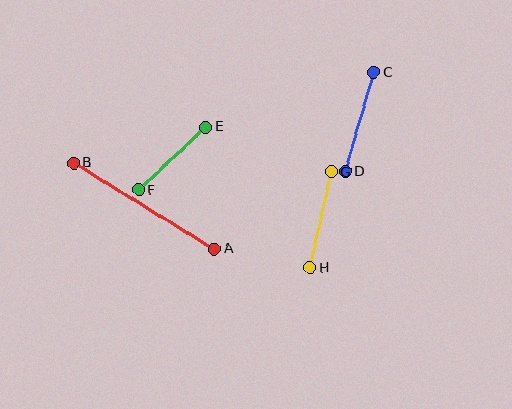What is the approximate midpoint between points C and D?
The midpoint is at approximately (359, 122) pixels.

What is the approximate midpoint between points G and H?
The midpoint is at approximately (321, 220) pixels.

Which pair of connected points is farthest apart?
Points A and B are farthest apart.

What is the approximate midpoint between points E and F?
The midpoint is at approximately (172, 158) pixels.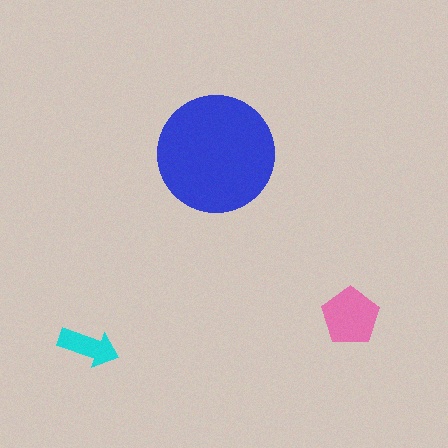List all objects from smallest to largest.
The cyan arrow, the pink pentagon, the blue circle.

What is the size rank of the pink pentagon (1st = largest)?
2nd.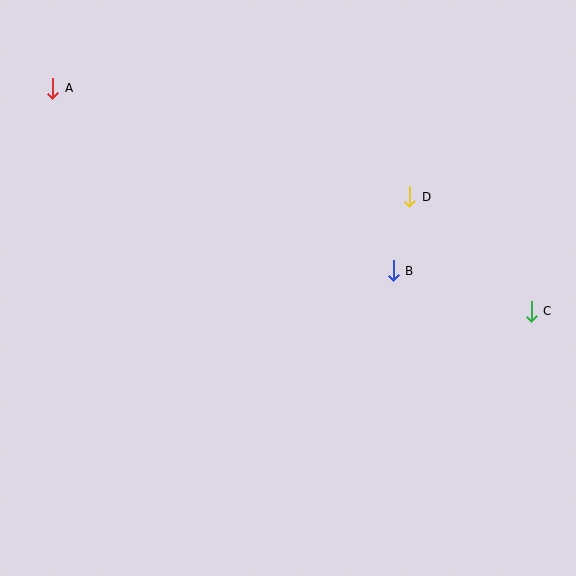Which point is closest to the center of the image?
Point B at (393, 271) is closest to the center.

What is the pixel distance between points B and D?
The distance between B and D is 76 pixels.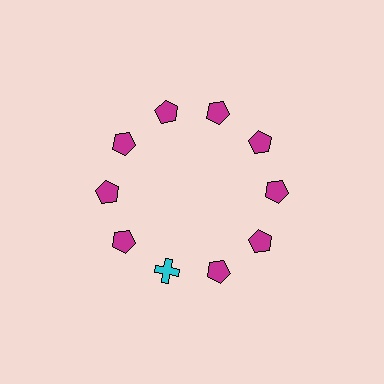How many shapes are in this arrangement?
There are 10 shapes arranged in a ring pattern.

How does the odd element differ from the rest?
It differs in both color (cyan instead of magenta) and shape (cross instead of pentagon).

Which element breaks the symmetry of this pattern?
The cyan cross at roughly the 7 o'clock position breaks the symmetry. All other shapes are magenta pentagons.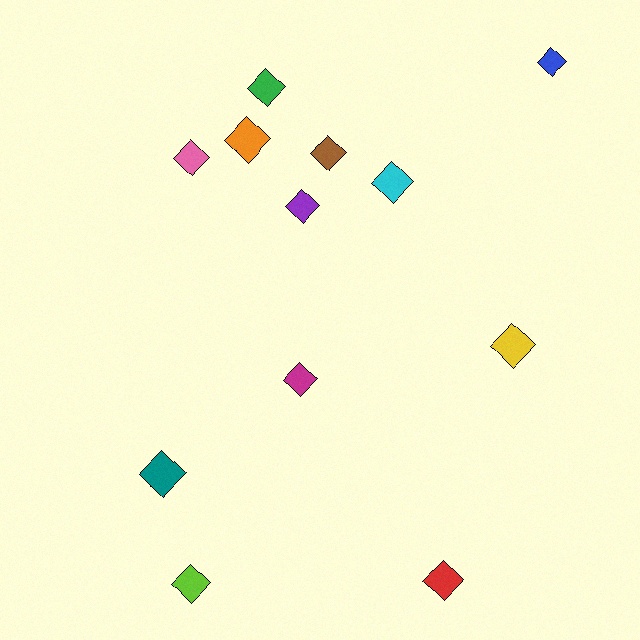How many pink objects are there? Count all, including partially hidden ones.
There is 1 pink object.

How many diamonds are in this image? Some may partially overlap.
There are 12 diamonds.